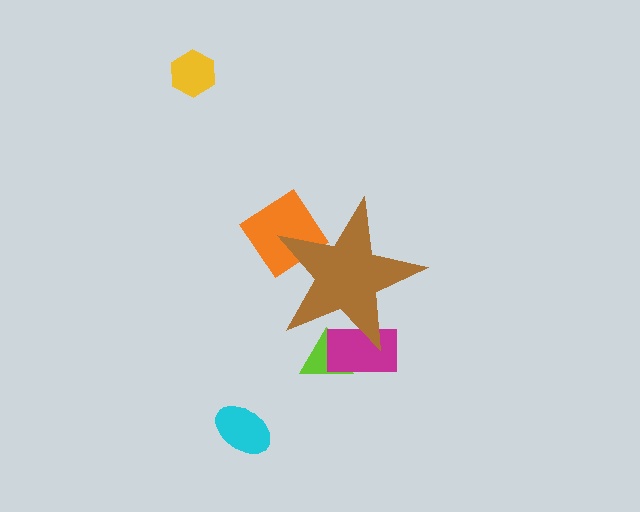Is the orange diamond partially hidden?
Yes, the orange diamond is partially hidden behind the brown star.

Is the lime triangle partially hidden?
Yes, the lime triangle is partially hidden behind the brown star.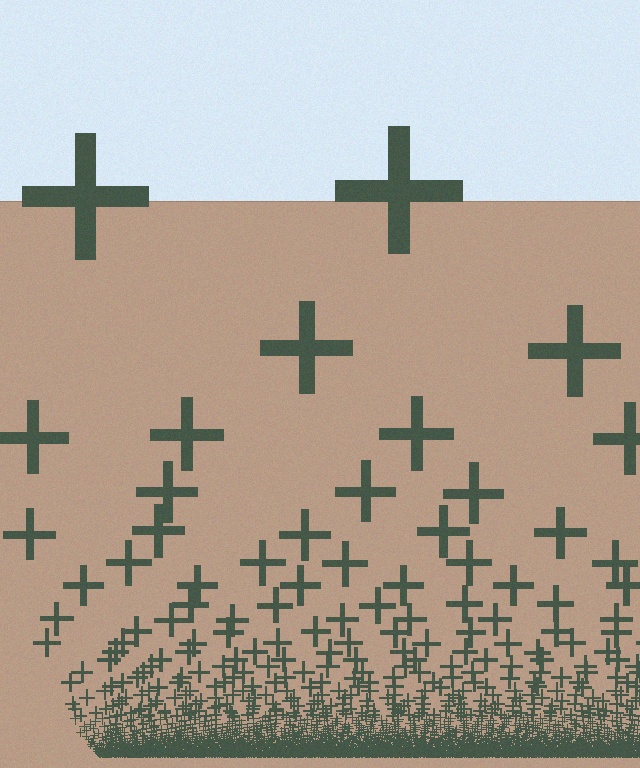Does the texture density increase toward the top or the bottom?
Density increases toward the bottom.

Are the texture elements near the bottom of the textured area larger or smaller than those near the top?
Smaller. The gradient is inverted — elements near the bottom are smaller and denser.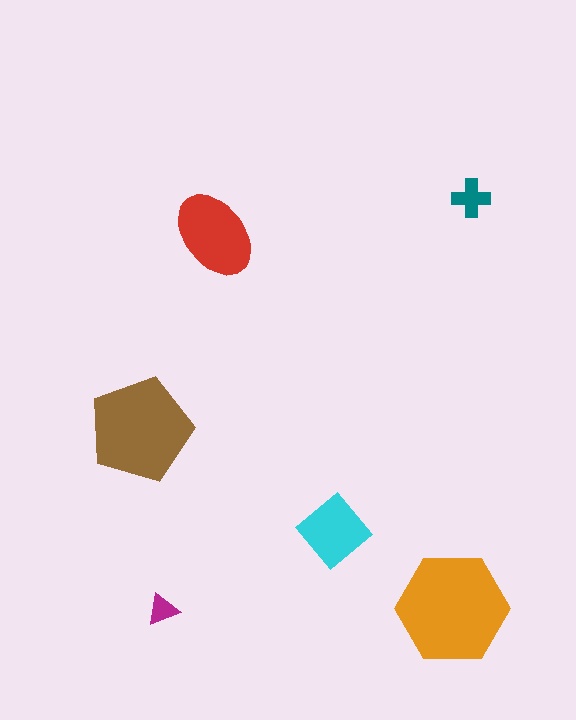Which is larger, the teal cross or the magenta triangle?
The teal cross.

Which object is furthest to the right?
The teal cross is rightmost.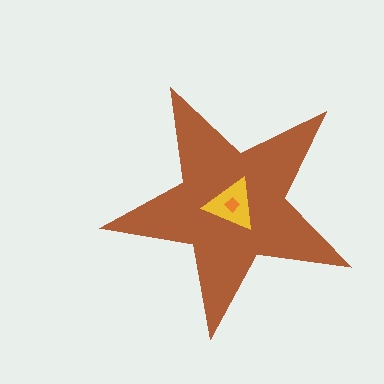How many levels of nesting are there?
3.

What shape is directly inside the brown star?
The yellow triangle.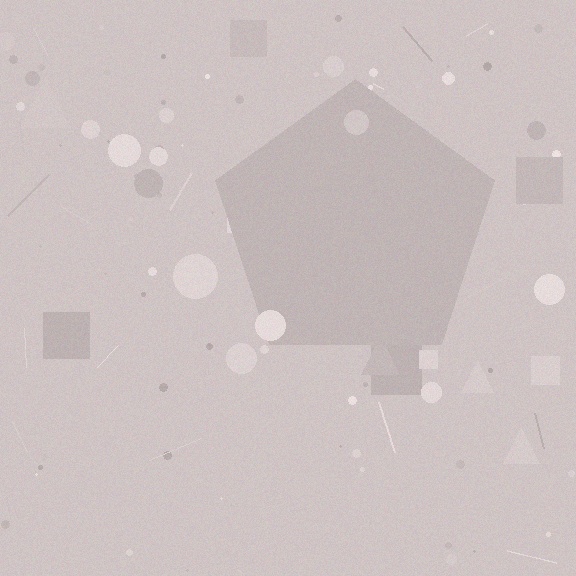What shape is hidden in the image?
A pentagon is hidden in the image.